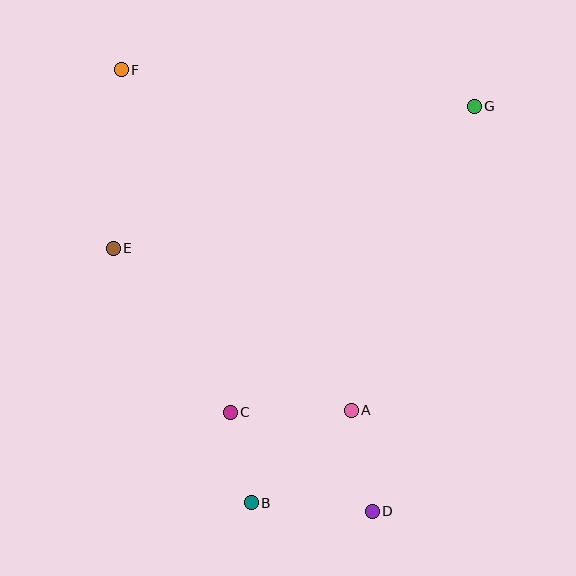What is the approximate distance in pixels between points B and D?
The distance between B and D is approximately 121 pixels.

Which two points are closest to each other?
Points B and C are closest to each other.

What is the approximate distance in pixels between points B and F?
The distance between B and F is approximately 452 pixels.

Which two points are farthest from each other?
Points D and F are farthest from each other.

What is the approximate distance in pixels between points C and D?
The distance between C and D is approximately 173 pixels.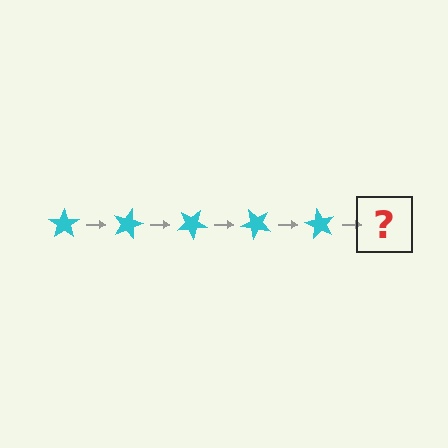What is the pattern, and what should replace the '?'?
The pattern is that the star rotates 15 degrees each step. The '?' should be a cyan star rotated 75 degrees.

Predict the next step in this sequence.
The next step is a cyan star rotated 75 degrees.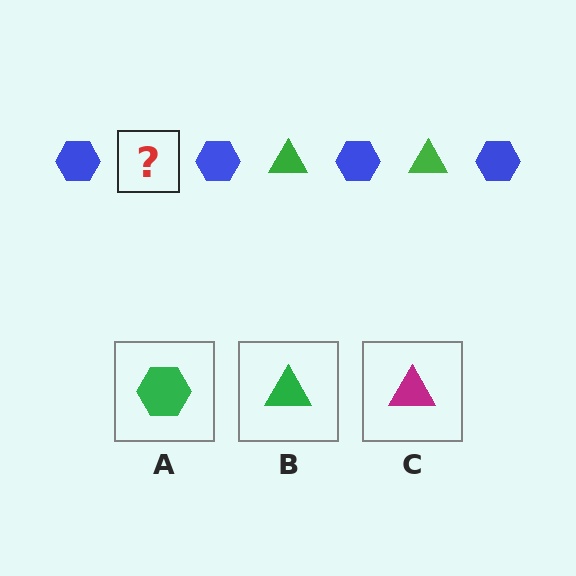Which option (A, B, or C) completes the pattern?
B.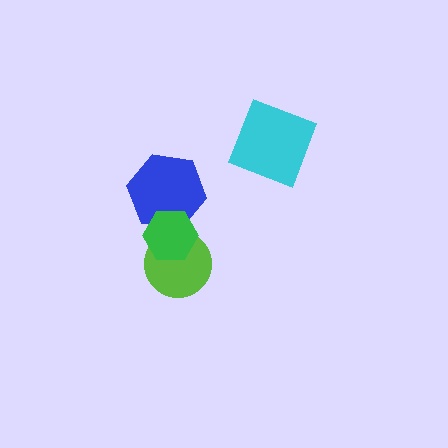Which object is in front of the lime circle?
The green hexagon is in front of the lime circle.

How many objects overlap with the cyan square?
0 objects overlap with the cyan square.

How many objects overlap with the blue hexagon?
1 object overlaps with the blue hexagon.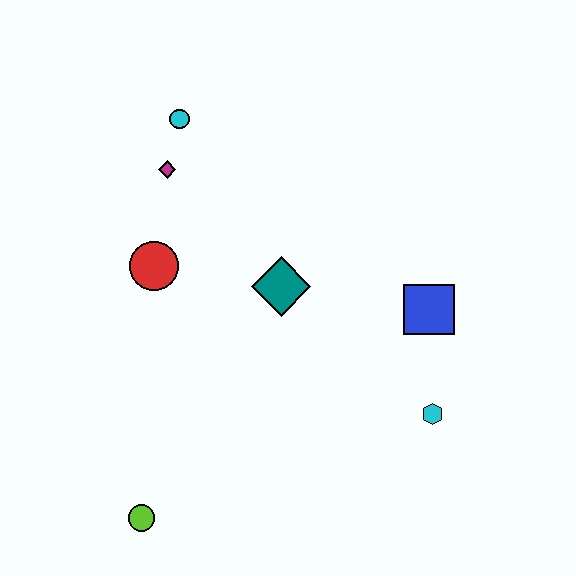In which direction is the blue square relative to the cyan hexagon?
The blue square is above the cyan hexagon.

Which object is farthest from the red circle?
The cyan hexagon is farthest from the red circle.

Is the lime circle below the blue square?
Yes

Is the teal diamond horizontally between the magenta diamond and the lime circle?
No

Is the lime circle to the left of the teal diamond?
Yes